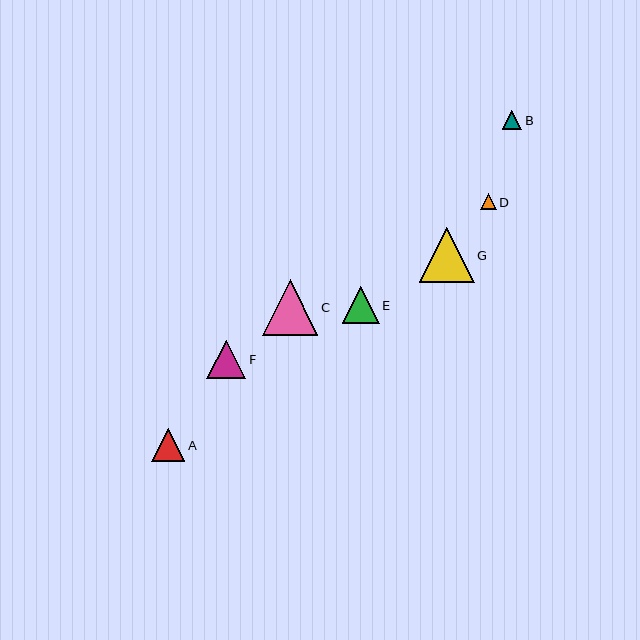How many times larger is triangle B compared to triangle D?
Triangle B is approximately 1.2 times the size of triangle D.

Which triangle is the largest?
Triangle C is the largest with a size of approximately 55 pixels.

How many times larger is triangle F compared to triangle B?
Triangle F is approximately 2.0 times the size of triangle B.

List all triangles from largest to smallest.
From largest to smallest: C, G, F, E, A, B, D.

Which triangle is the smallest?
Triangle D is the smallest with a size of approximately 16 pixels.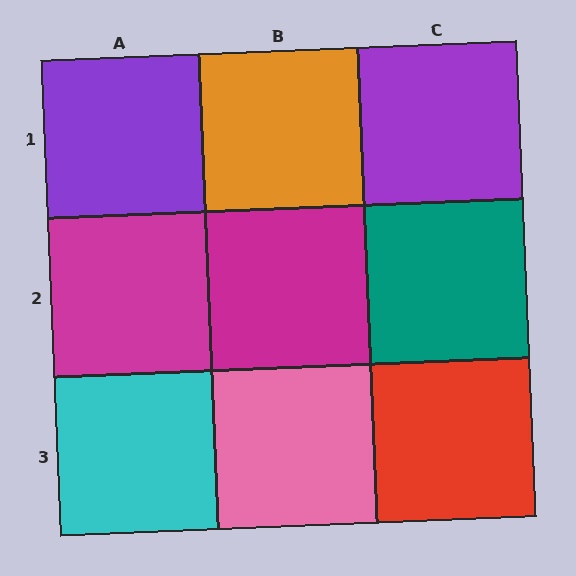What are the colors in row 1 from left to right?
Purple, orange, purple.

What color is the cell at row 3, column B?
Pink.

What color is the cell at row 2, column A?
Magenta.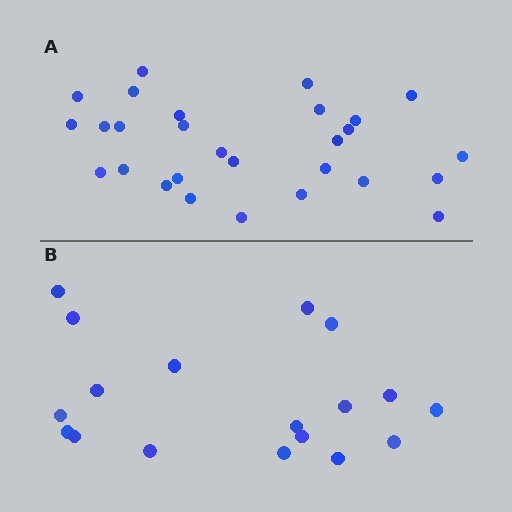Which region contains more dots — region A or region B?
Region A (the top region) has more dots.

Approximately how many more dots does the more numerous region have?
Region A has roughly 10 or so more dots than region B.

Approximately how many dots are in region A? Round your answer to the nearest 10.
About 30 dots. (The exact count is 28, which rounds to 30.)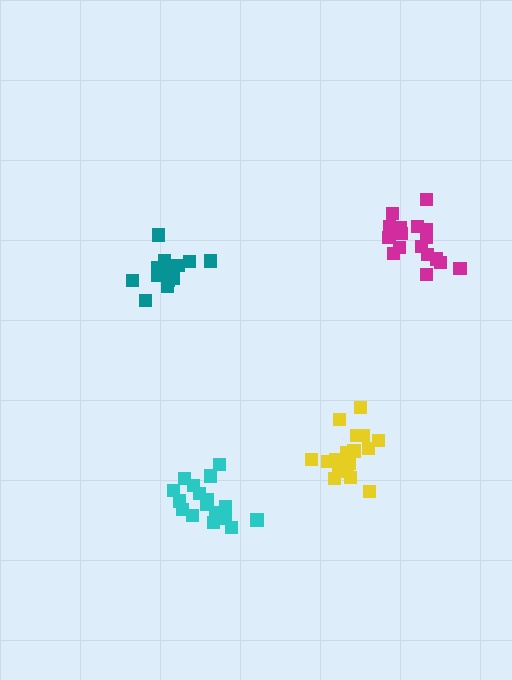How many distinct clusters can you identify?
There are 4 distinct clusters.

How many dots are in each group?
Group 1: 19 dots, Group 2: 19 dots, Group 3: 14 dots, Group 4: 17 dots (69 total).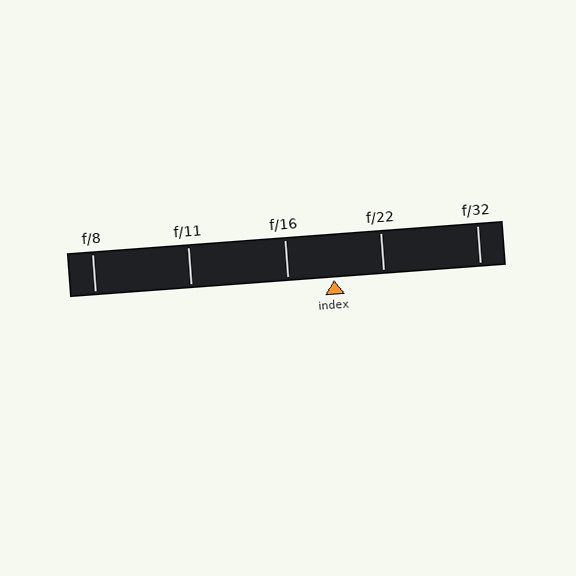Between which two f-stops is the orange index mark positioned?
The index mark is between f/16 and f/22.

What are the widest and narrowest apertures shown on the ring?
The widest aperture shown is f/8 and the narrowest is f/32.